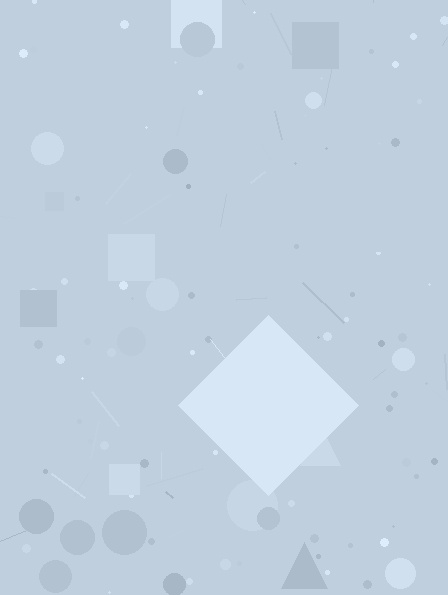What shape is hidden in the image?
A diamond is hidden in the image.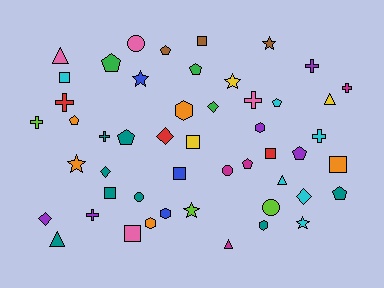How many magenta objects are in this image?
There are 4 magenta objects.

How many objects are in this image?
There are 50 objects.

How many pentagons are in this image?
There are 9 pentagons.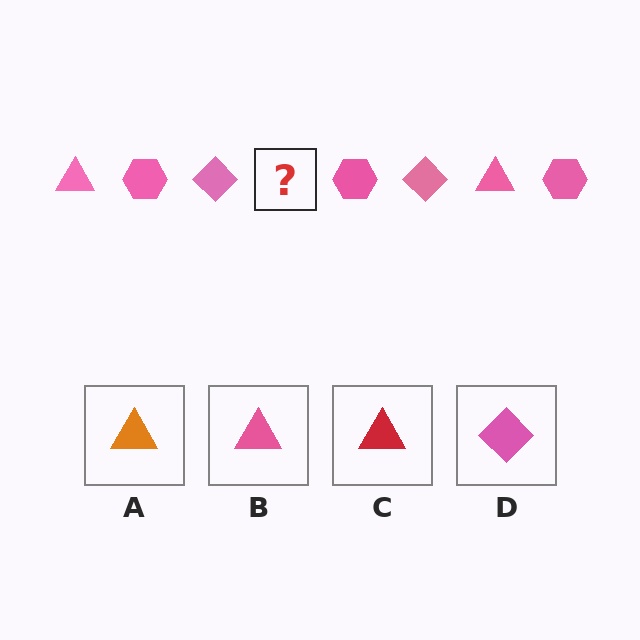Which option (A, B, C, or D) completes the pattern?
B.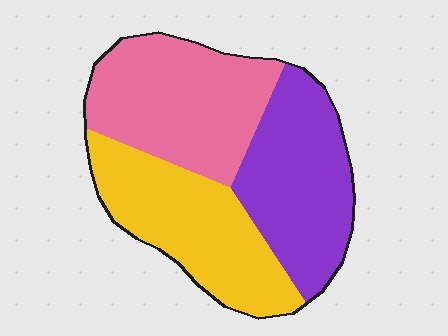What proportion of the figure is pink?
Pink takes up between a third and a half of the figure.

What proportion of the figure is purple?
Purple covers around 30% of the figure.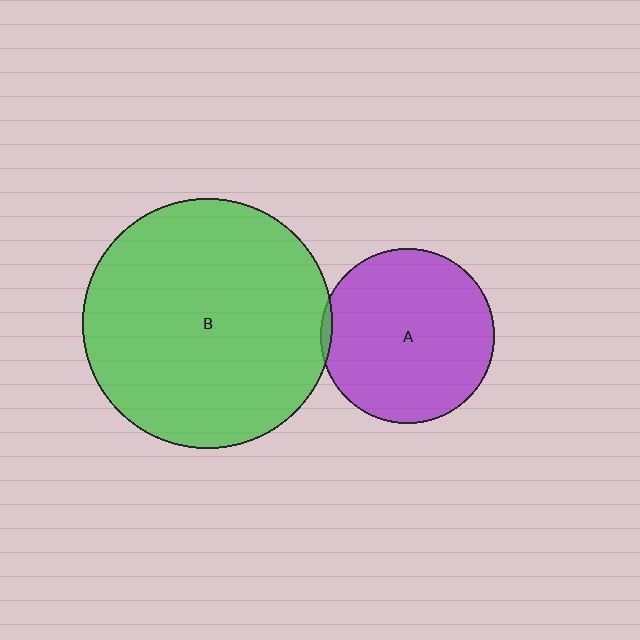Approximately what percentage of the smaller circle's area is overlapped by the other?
Approximately 5%.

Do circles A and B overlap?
Yes.